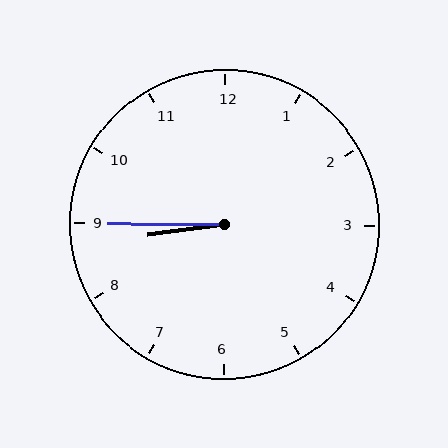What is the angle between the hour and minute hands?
Approximately 8 degrees.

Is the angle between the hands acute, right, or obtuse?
It is acute.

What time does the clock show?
8:45.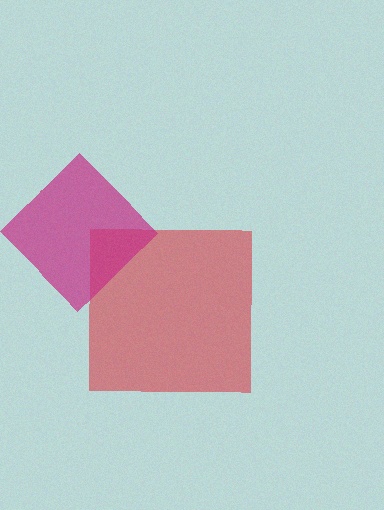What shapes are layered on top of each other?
The layered shapes are: a red square, a magenta diamond.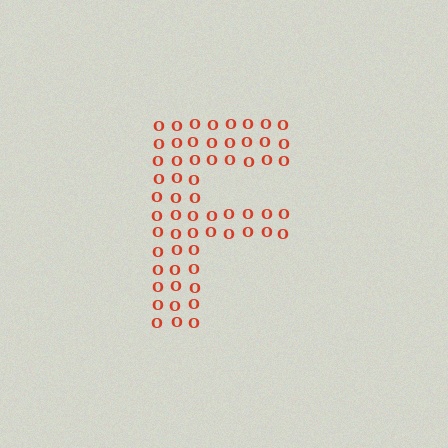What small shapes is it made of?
It is made of small letter O's.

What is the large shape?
The large shape is the letter F.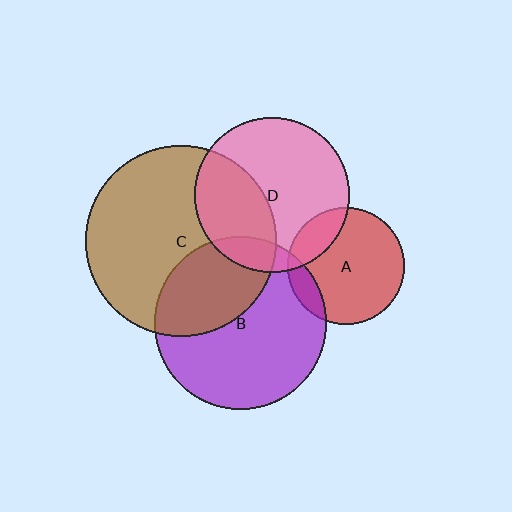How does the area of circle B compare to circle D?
Approximately 1.2 times.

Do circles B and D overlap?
Yes.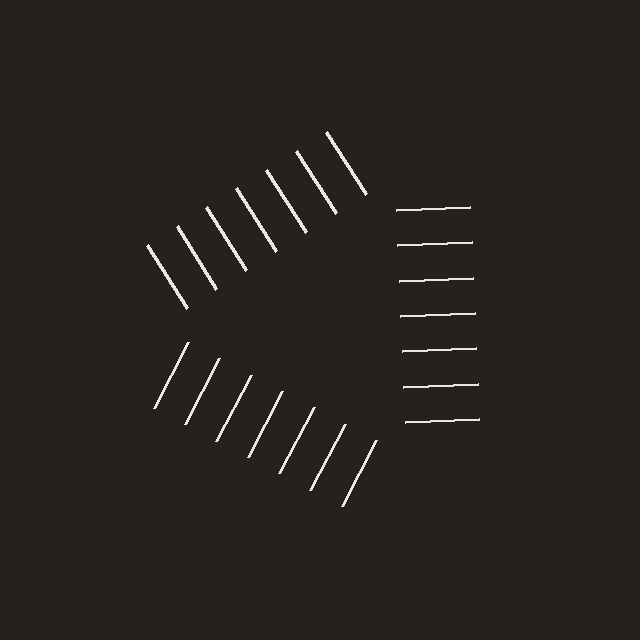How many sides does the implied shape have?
3 sides — the line-ends trace a triangle.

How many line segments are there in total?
21 — 7 along each of the 3 edges.